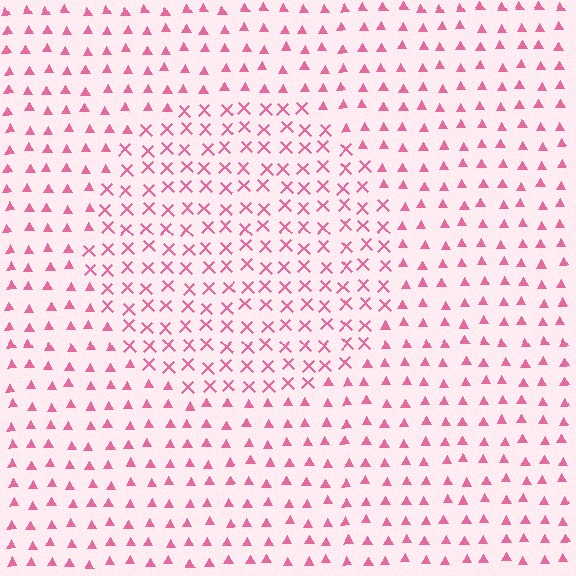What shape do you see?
I see a circle.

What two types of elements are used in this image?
The image uses X marks inside the circle region and triangles outside it.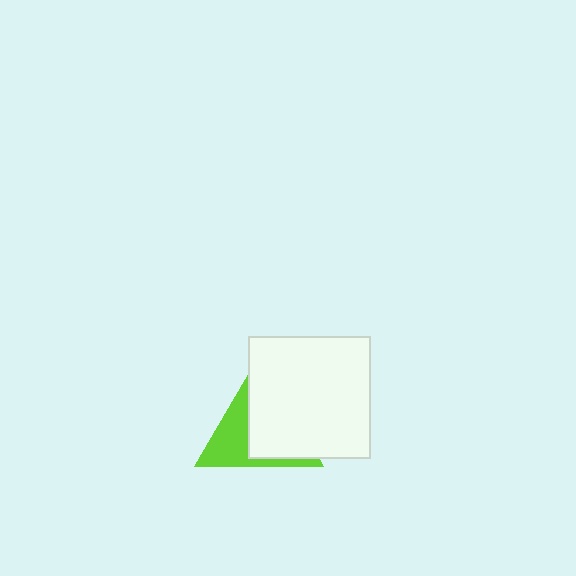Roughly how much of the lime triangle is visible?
A small part of it is visible (roughly 42%).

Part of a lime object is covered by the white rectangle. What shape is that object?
It is a triangle.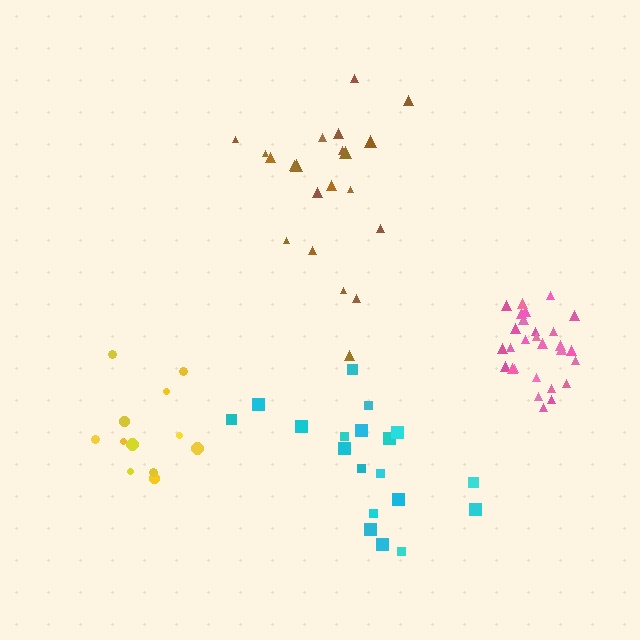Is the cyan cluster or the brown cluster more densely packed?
Brown.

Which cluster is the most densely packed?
Pink.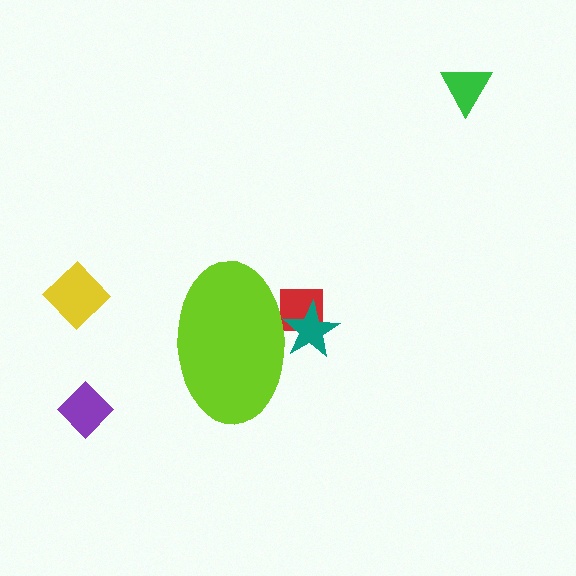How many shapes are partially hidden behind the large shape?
2 shapes are partially hidden.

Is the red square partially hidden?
Yes, the red square is partially hidden behind the lime ellipse.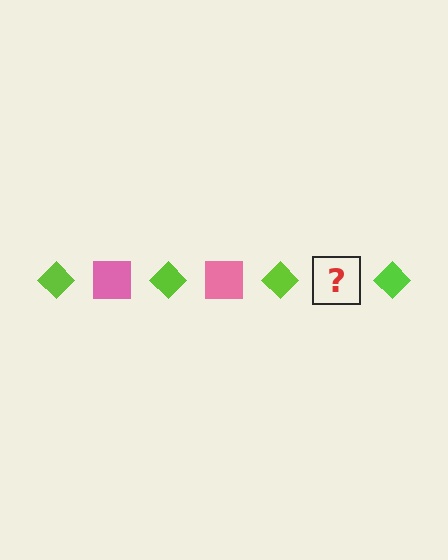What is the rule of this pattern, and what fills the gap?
The rule is that the pattern alternates between lime diamond and pink square. The gap should be filled with a pink square.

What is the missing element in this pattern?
The missing element is a pink square.